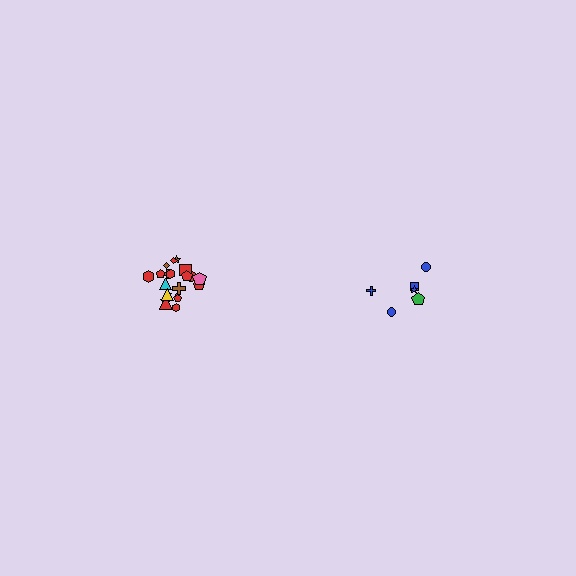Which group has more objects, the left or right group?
The left group.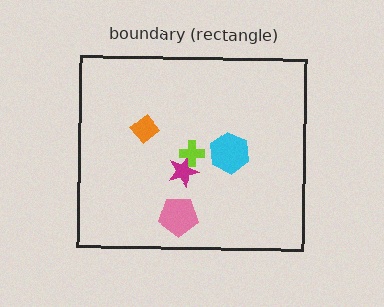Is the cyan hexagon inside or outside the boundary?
Inside.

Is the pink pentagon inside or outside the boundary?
Inside.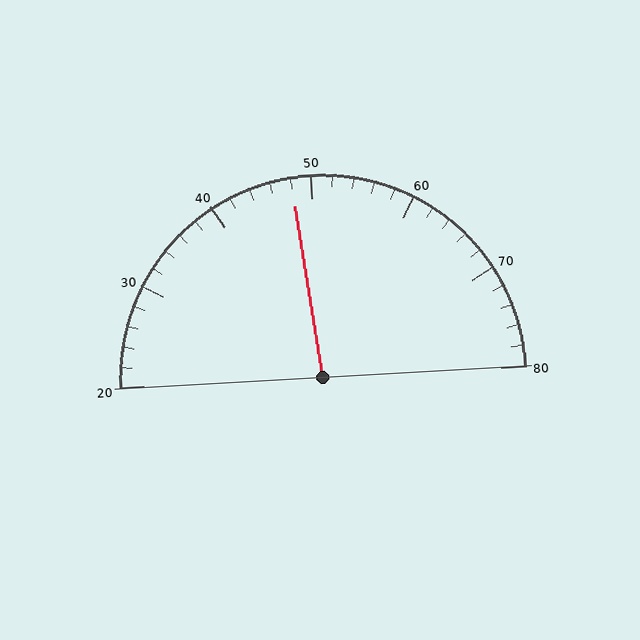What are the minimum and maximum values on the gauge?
The gauge ranges from 20 to 80.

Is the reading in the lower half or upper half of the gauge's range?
The reading is in the lower half of the range (20 to 80).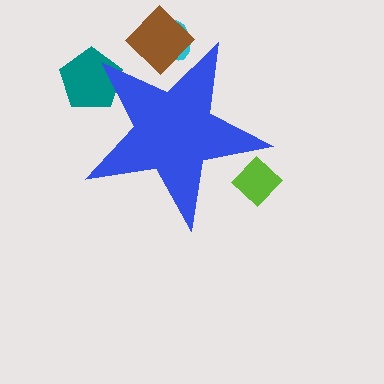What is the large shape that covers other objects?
A blue star.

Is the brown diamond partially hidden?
Yes, the brown diamond is partially hidden behind the blue star.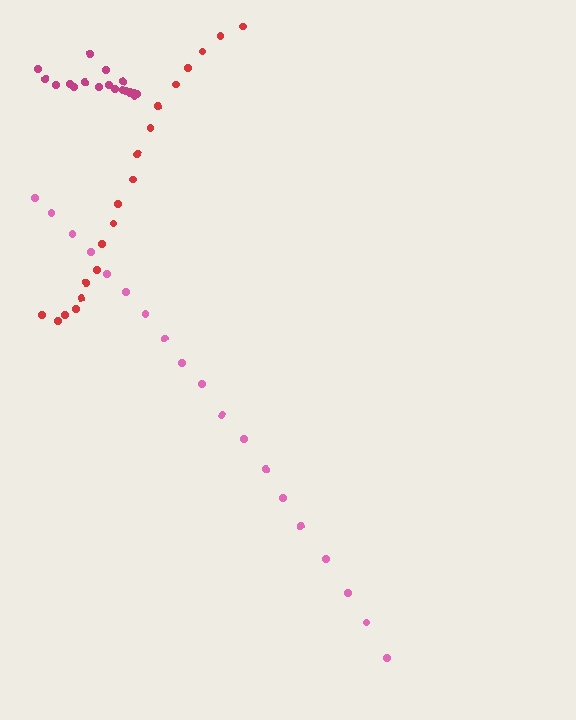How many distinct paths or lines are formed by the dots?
There are 3 distinct paths.